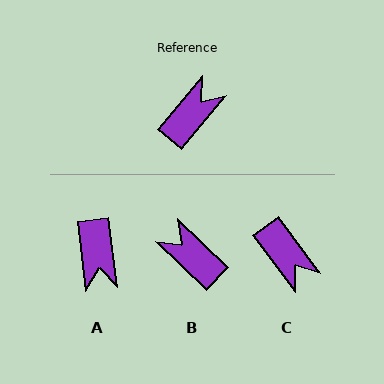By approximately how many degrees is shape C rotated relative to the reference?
Approximately 103 degrees clockwise.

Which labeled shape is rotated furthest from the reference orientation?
A, about 133 degrees away.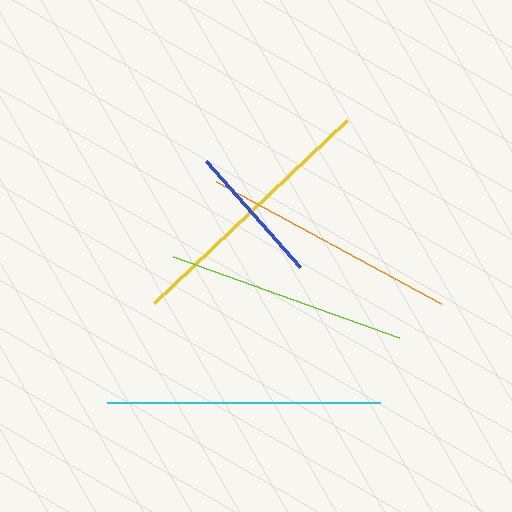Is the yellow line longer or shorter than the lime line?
The yellow line is longer than the lime line.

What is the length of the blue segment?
The blue segment is approximately 142 pixels long.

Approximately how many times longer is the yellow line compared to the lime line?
The yellow line is approximately 1.1 times the length of the lime line.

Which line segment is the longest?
The cyan line is the longest at approximately 273 pixels.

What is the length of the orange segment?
The orange segment is approximately 256 pixels long.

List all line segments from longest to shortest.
From longest to shortest: cyan, yellow, orange, lime, blue.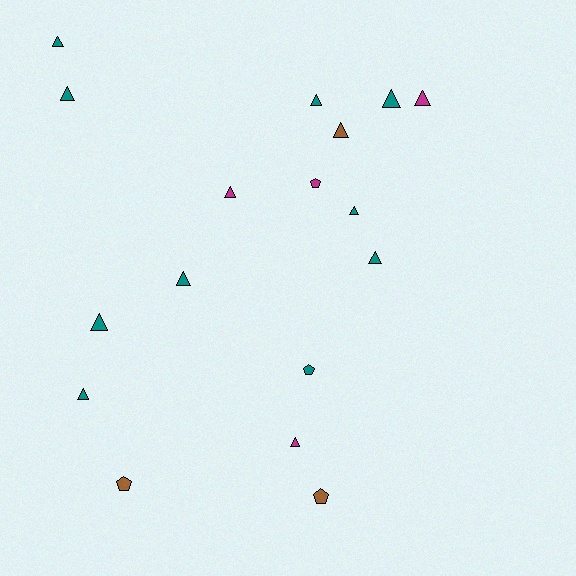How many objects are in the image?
There are 17 objects.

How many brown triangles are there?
There is 1 brown triangle.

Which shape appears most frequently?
Triangle, with 13 objects.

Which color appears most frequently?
Teal, with 10 objects.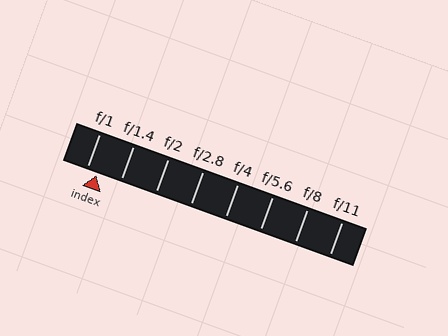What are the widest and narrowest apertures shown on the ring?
The widest aperture shown is f/1 and the narrowest is f/11.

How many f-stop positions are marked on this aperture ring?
There are 8 f-stop positions marked.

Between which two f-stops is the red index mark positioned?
The index mark is between f/1 and f/1.4.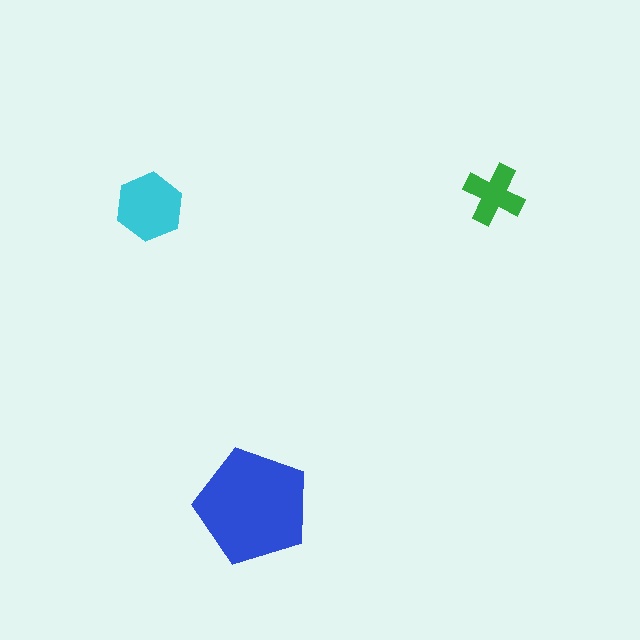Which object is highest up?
The green cross is topmost.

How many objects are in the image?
There are 3 objects in the image.